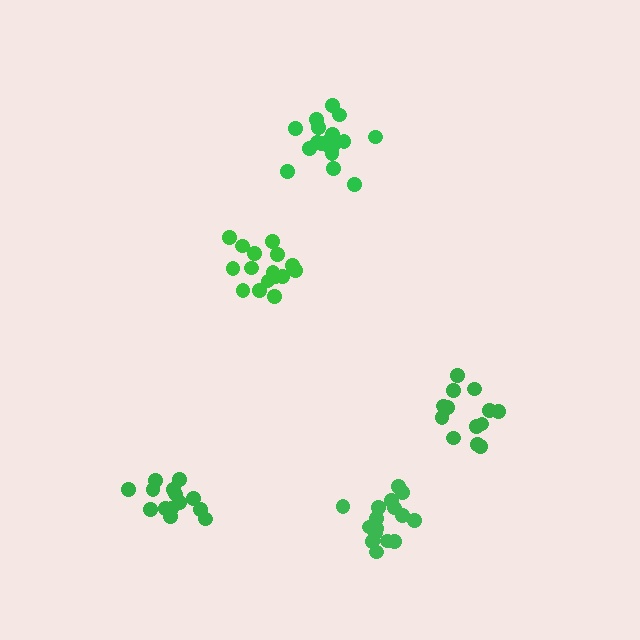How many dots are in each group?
Group 1: 17 dots, Group 2: 16 dots, Group 3: 18 dots, Group 4: 13 dots, Group 5: 14 dots (78 total).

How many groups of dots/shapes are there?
There are 5 groups.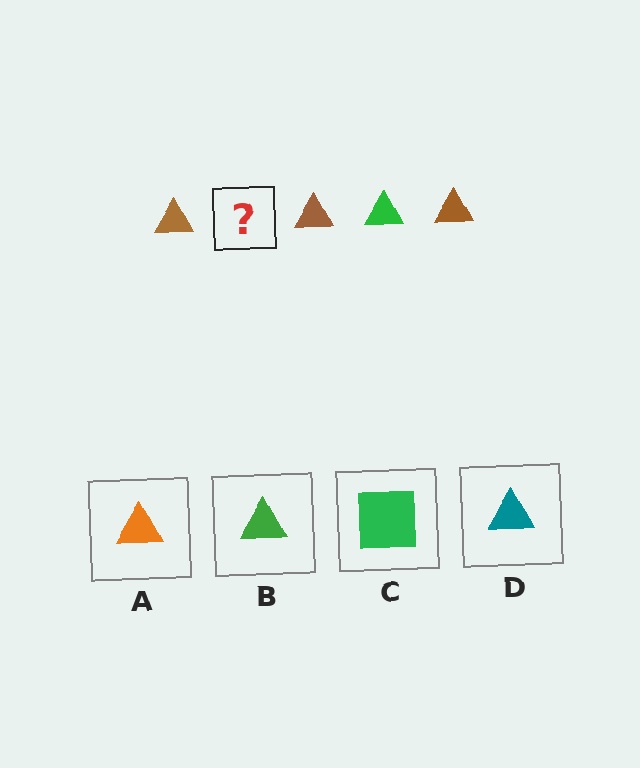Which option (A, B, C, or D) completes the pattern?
B.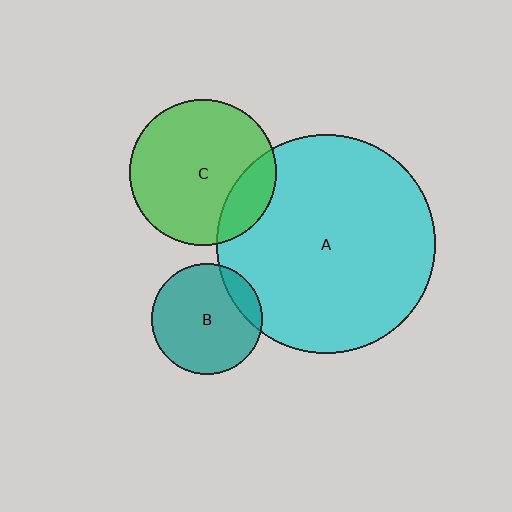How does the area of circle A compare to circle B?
Approximately 3.9 times.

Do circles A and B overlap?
Yes.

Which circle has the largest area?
Circle A (cyan).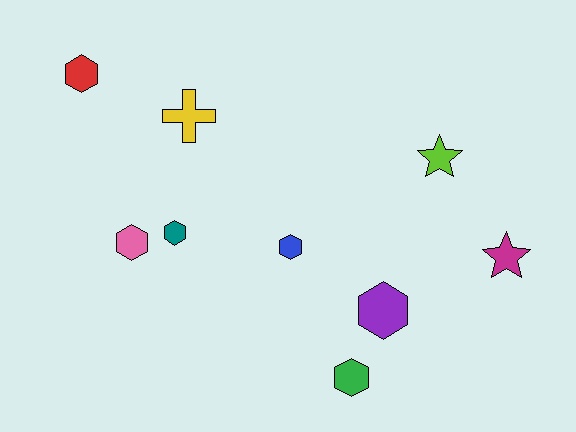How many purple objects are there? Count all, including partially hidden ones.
There is 1 purple object.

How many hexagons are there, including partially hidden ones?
There are 6 hexagons.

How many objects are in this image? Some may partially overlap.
There are 9 objects.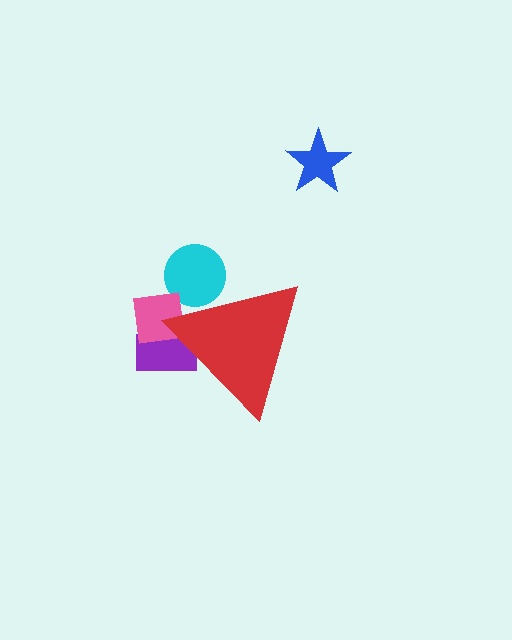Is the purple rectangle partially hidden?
Yes, the purple rectangle is partially hidden behind the red triangle.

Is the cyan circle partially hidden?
Yes, the cyan circle is partially hidden behind the red triangle.